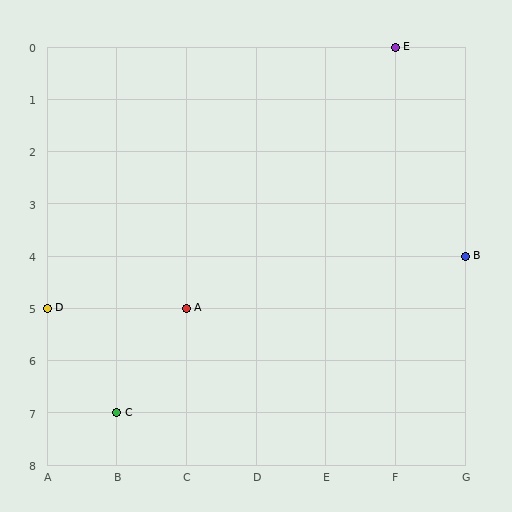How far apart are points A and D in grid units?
Points A and D are 2 columns apart.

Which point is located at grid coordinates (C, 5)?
Point A is at (C, 5).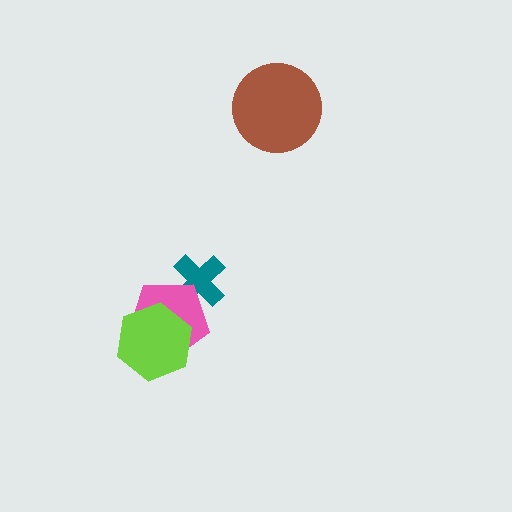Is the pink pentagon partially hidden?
Yes, it is partially covered by another shape.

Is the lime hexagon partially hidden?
No, no other shape covers it.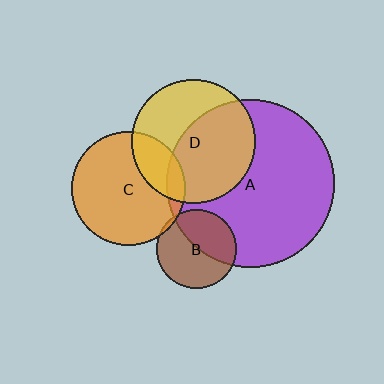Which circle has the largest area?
Circle A (purple).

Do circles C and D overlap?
Yes.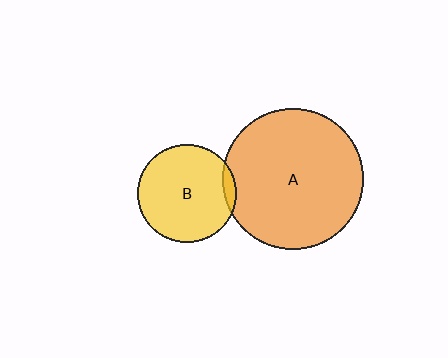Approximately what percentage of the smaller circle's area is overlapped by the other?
Approximately 5%.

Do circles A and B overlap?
Yes.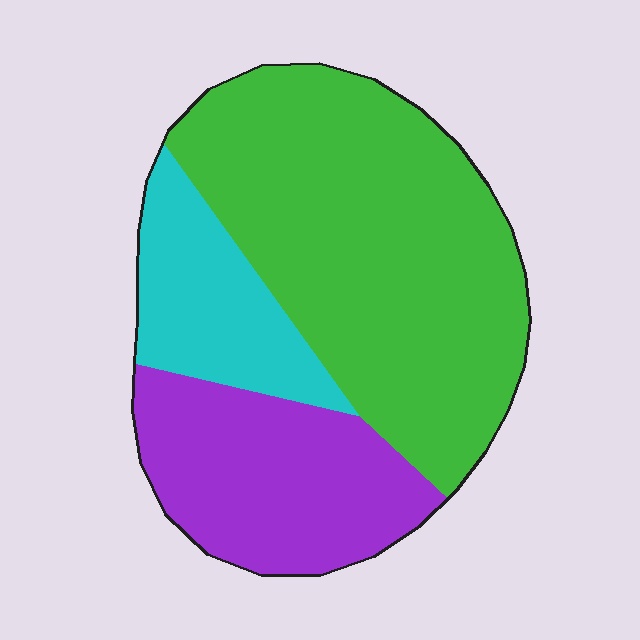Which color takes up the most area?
Green, at roughly 55%.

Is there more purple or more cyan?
Purple.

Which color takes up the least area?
Cyan, at roughly 15%.